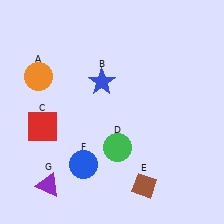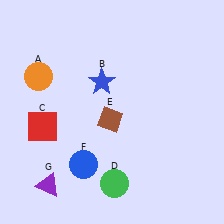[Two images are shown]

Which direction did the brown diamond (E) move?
The brown diamond (E) moved up.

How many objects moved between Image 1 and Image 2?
2 objects moved between the two images.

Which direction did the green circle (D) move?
The green circle (D) moved down.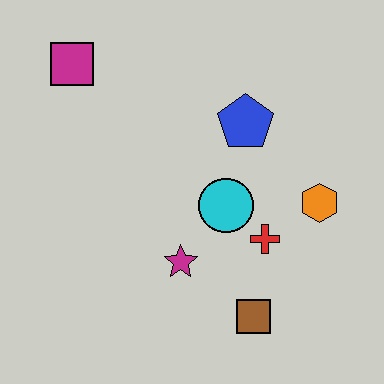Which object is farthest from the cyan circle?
The magenta square is farthest from the cyan circle.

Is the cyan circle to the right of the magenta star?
Yes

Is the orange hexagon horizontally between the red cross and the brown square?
No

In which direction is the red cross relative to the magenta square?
The red cross is to the right of the magenta square.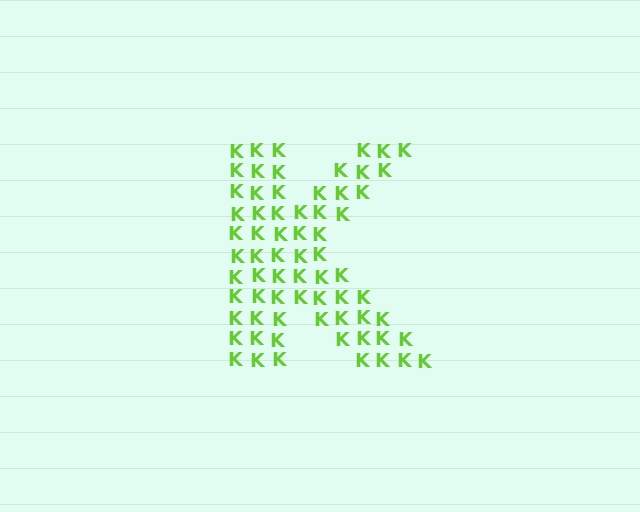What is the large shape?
The large shape is the letter K.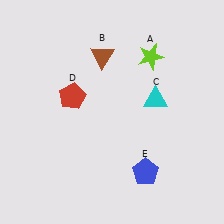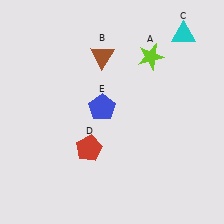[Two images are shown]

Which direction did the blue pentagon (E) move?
The blue pentagon (E) moved up.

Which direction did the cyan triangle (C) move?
The cyan triangle (C) moved up.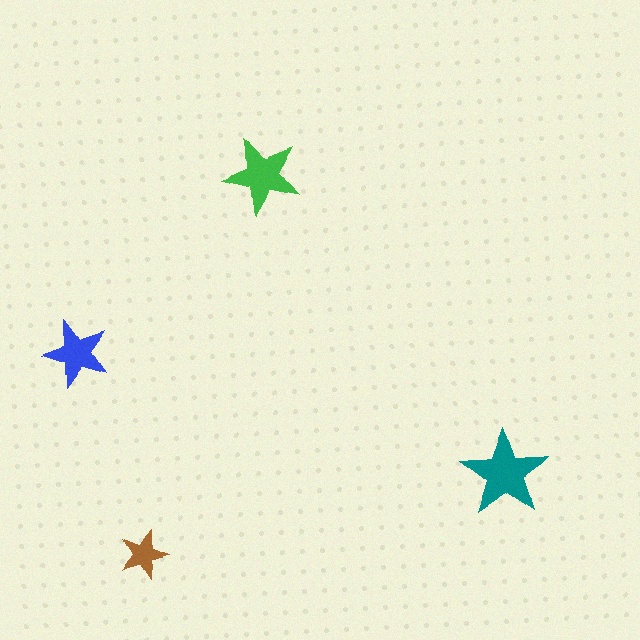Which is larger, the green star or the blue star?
The green one.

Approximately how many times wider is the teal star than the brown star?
About 2 times wider.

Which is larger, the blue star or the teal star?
The teal one.